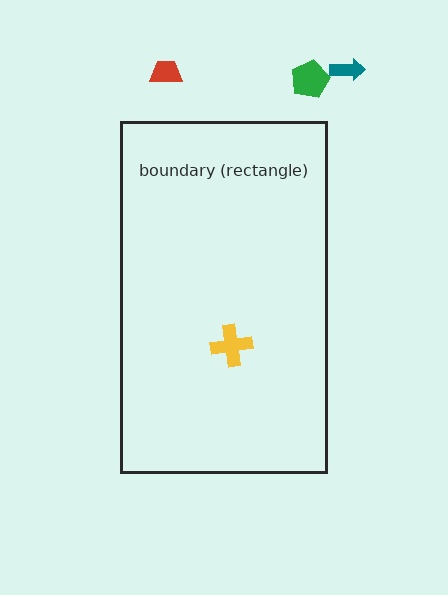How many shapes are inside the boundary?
1 inside, 3 outside.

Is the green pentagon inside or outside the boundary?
Outside.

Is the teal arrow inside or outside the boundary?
Outside.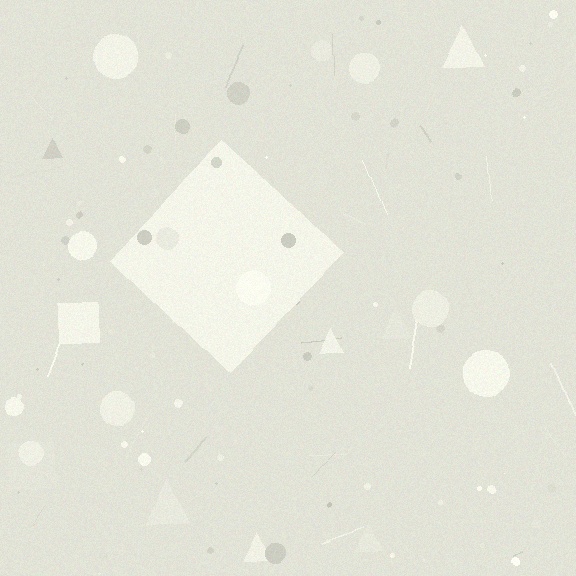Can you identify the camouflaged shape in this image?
The camouflaged shape is a diamond.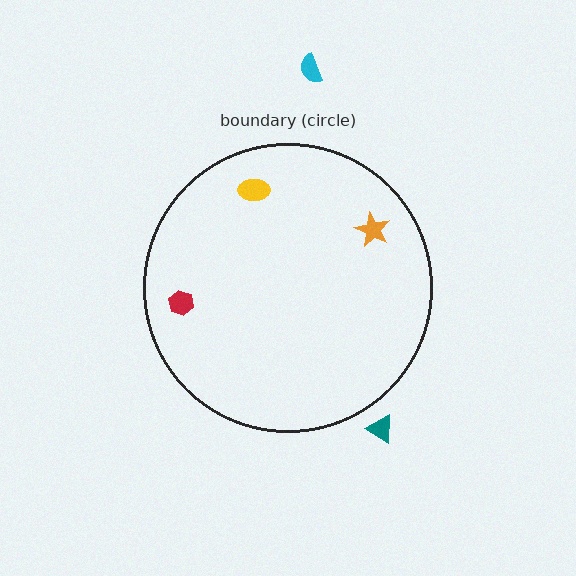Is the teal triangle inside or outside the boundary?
Outside.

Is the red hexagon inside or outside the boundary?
Inside.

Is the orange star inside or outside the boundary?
Inside.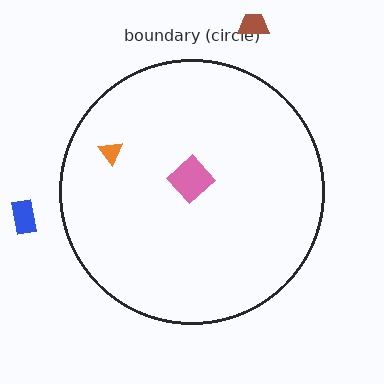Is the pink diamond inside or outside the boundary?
Inside.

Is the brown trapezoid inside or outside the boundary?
Outside.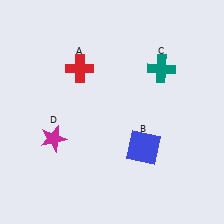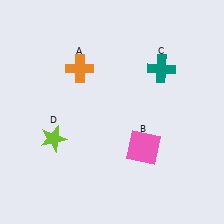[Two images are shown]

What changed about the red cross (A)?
In Image 1, A is red. In Image 2, it changed to orange.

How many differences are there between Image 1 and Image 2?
There are 3 differences between the two images.